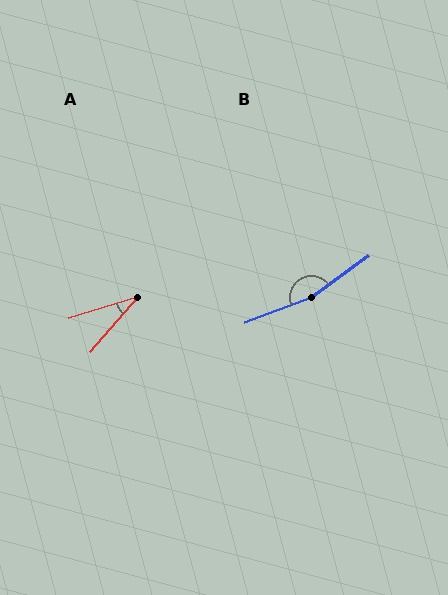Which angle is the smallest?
A, at approximately 32 degrees.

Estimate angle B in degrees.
Approximately 165 degrees.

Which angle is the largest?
B, at approximately 165 degrees.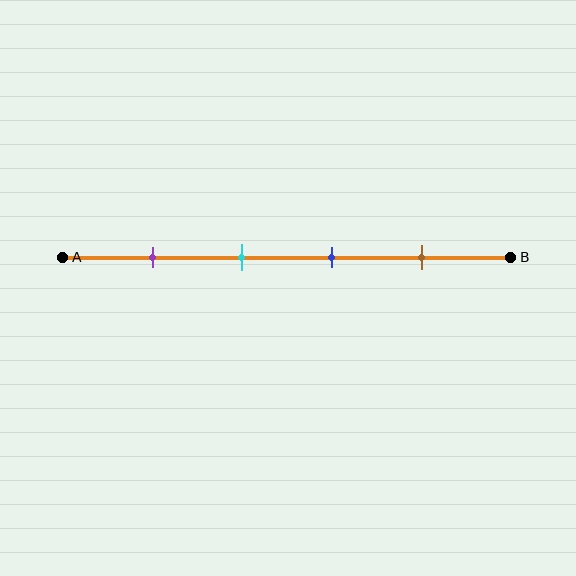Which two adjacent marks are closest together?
The cyan and blue marks are the closest adjacent pair.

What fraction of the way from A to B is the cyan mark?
The cyan mark is approximately 40% (0.4) of the way from A to B.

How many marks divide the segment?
There are 4 marks dividing the segment.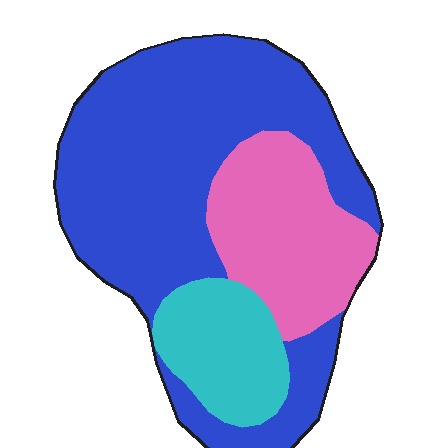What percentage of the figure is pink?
Pink takes up about one quarter (1/4) of the figure.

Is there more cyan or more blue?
Blue.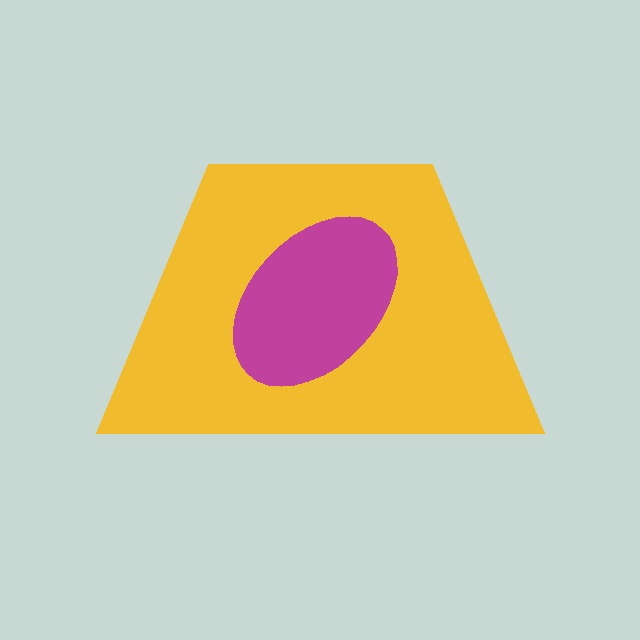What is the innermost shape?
The magenta ellipse.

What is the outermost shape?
The yellow trapezoid.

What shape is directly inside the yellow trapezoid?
The magenta ellipse.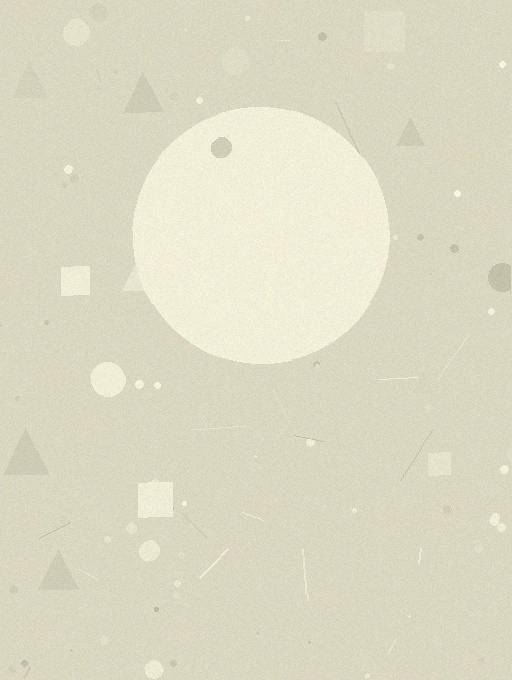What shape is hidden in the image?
A circle is hidden in the image.